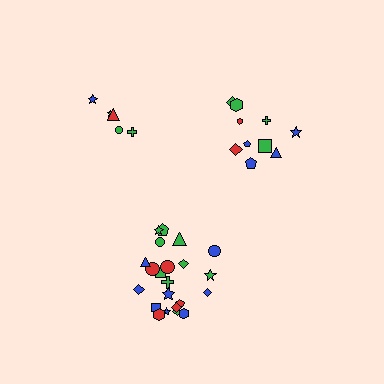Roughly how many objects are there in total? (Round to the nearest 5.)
Roughly 35 objects in total.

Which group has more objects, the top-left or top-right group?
The top-right group.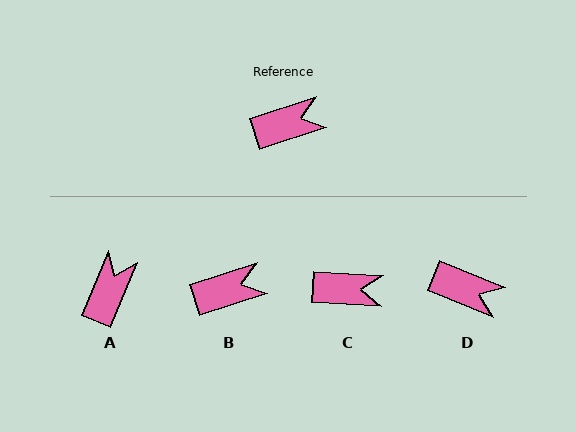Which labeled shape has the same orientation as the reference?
B.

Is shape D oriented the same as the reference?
No, it is off by about 41 degrees.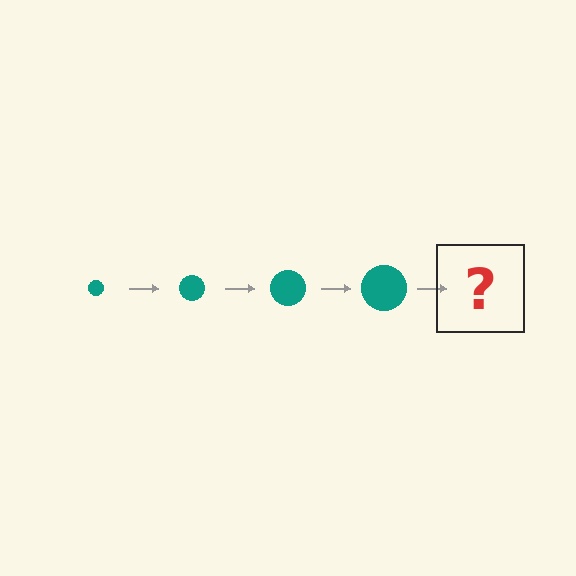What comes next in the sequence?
The next element should be a teal circle, larger than the previous one.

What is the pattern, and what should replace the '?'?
The pattern is that the circle gets progressively larger each step. The '?' should be a teal circle, larger than the previous one.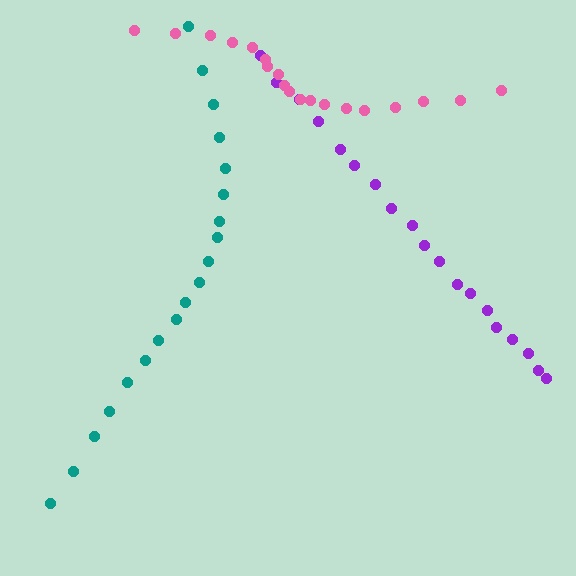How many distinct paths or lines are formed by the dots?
There are 3 distinct paths.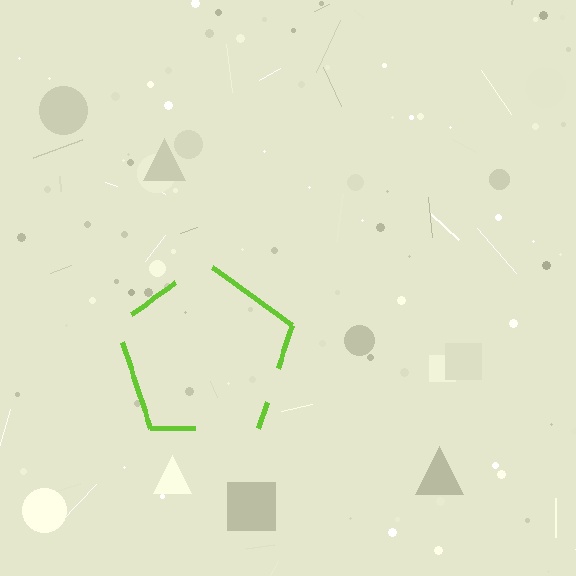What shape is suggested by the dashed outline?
The dashed outline suggests a pentagon.